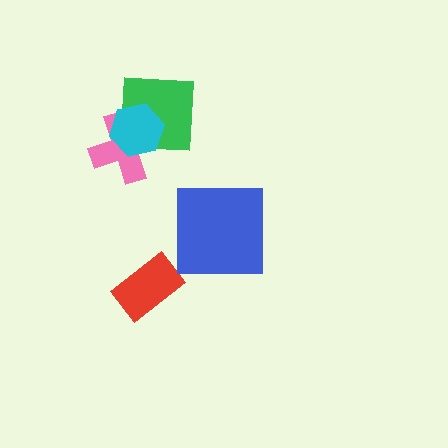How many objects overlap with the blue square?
0 objects overlap with the blue square.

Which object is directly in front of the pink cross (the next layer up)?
The green square is directly in front of the pink cross.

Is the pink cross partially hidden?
Yes, it is partially covered by another shape.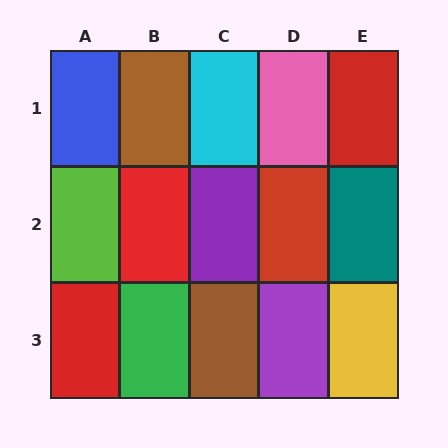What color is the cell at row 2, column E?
Teal.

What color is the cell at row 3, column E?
Yellow.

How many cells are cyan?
1 cell is cyan.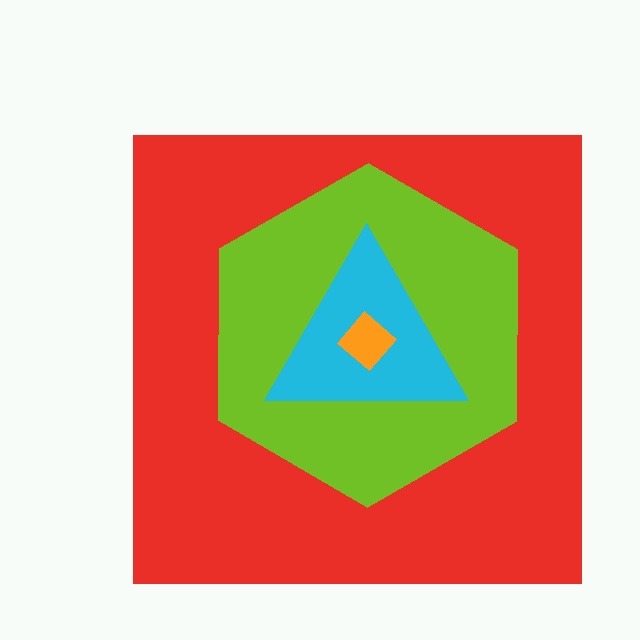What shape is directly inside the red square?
The lime hexagon.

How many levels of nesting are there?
4.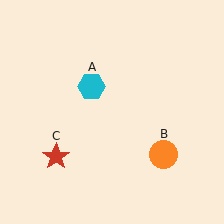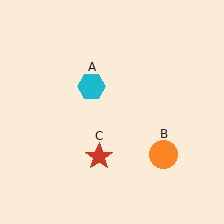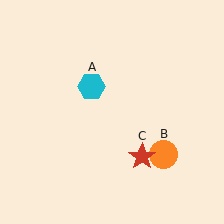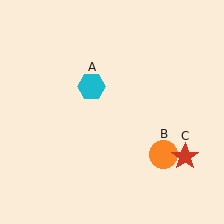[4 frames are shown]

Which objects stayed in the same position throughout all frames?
Cyan hexagon (object A) and orange circle (object B) remained stationary.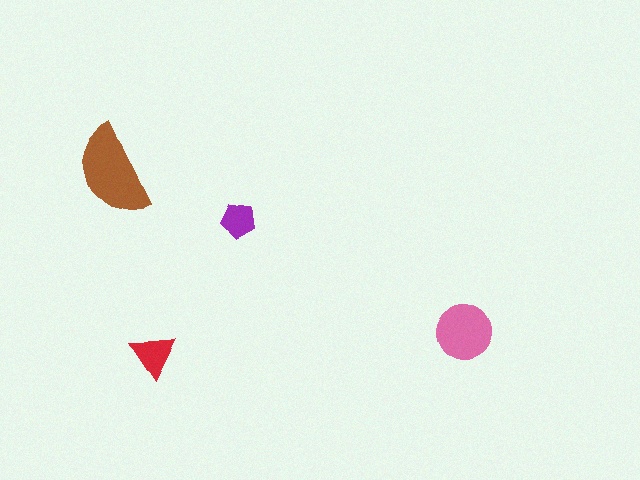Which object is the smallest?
The purple pentagon.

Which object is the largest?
The brown semicircle.